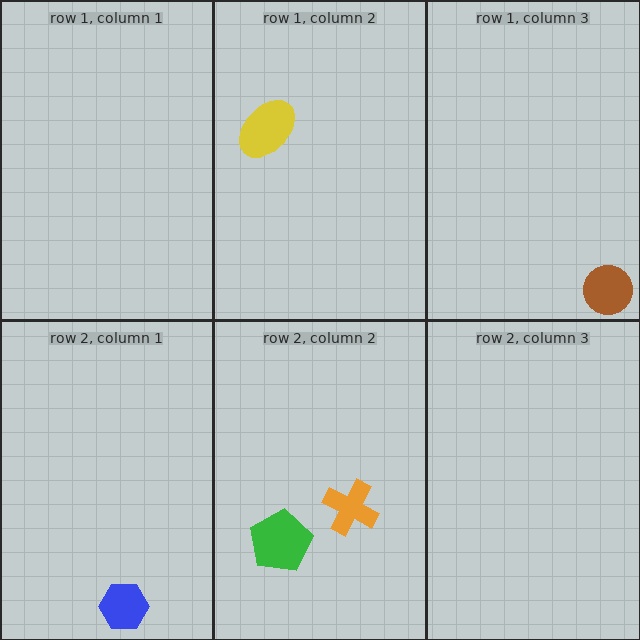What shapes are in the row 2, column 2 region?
The orange cross, the green pentagon.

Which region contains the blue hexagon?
The row 2, column 1 region.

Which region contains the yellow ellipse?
The row 1, column 2 region.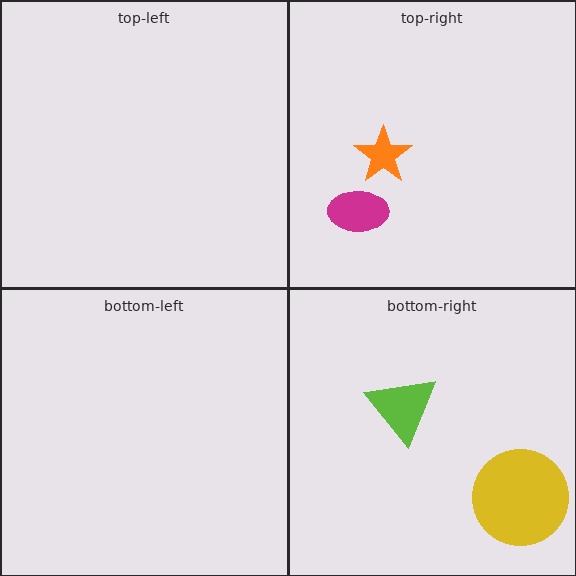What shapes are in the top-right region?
The magenta ellipse, the orange star.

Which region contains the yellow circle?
The bottom-right region.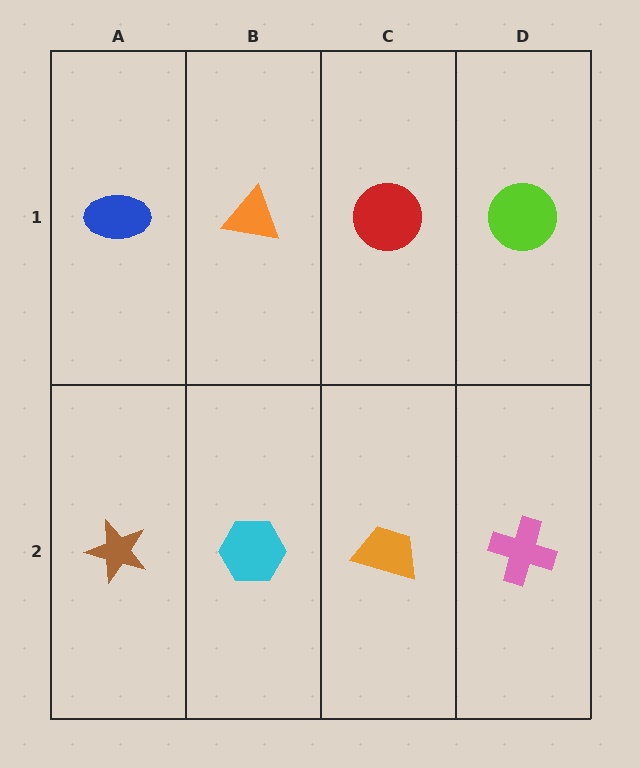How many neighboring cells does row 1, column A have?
2.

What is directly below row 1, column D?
A pink cross.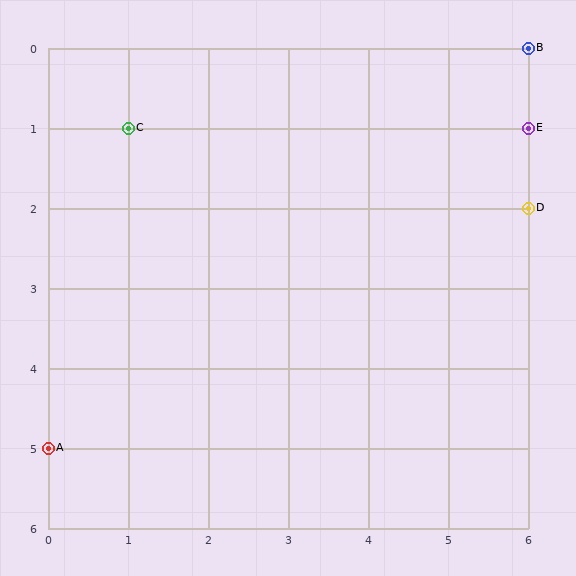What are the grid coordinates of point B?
Point B is at grid coordinates (6, 0).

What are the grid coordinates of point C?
Point C is at grid coordinates (1, 1).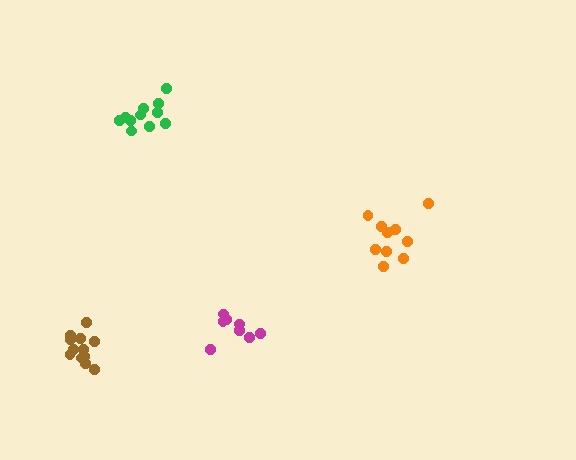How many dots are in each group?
Group 1: 10 dots, Group 2: 11 dots, Group 3: 12 dots, Group 4: 8 dots (41 total).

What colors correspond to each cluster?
The clusters are colored: orange, green, brown, magenta.